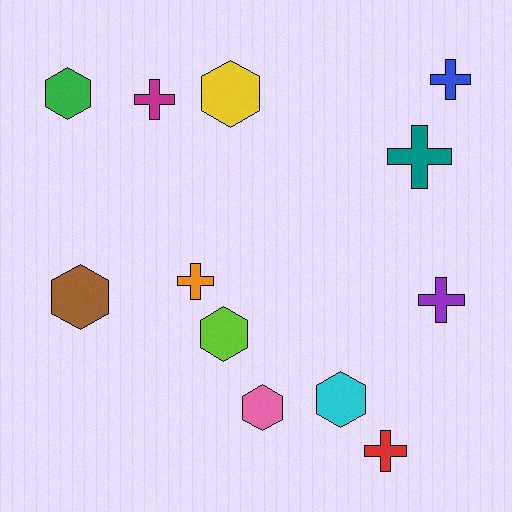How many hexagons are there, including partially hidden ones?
There are 6 hexagons.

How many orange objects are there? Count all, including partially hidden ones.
There is 1 orange object.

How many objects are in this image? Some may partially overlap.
There are 12 objects.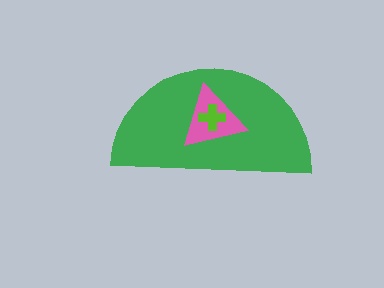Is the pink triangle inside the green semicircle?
Yes.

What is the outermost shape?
The green semicircle.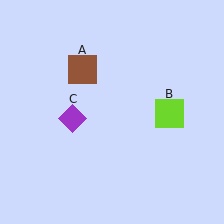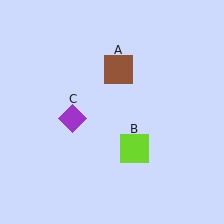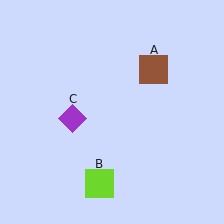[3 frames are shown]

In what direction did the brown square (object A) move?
The brown square (object A) moved right.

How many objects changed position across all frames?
2 objects changed position: brown square (object A), lime square (object B).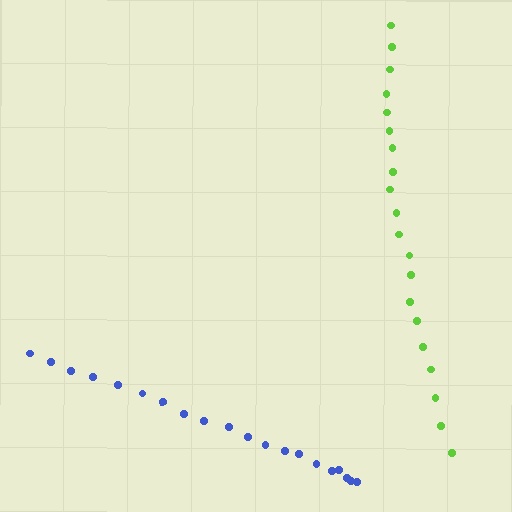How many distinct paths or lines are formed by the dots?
There are 2 distinct paths.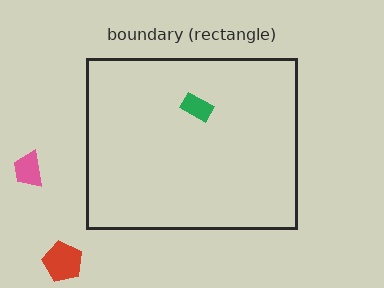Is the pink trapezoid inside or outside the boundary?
Outside.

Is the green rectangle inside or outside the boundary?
Inside.